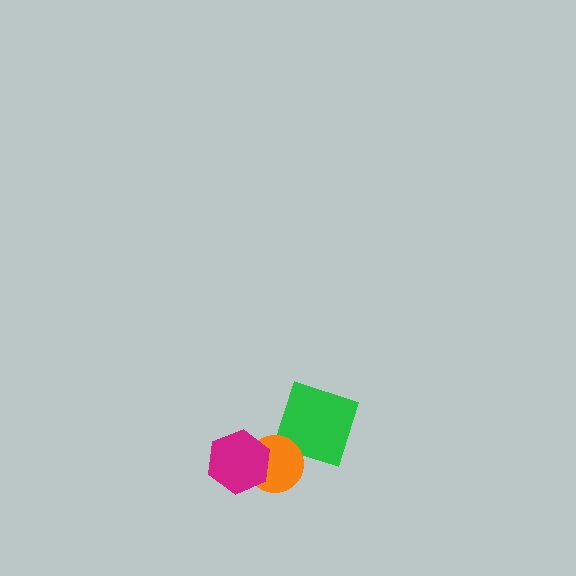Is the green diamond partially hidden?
Yes, it is partially covered by another shape.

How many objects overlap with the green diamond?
1 object overlaps with the green diamond.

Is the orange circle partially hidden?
Yes, it is partially covered by another shape.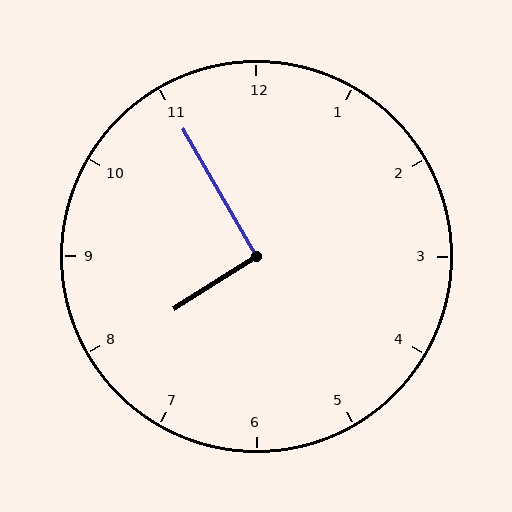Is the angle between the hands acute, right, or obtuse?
It is right.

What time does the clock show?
7:55.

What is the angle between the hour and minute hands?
Approximately 92 degrees.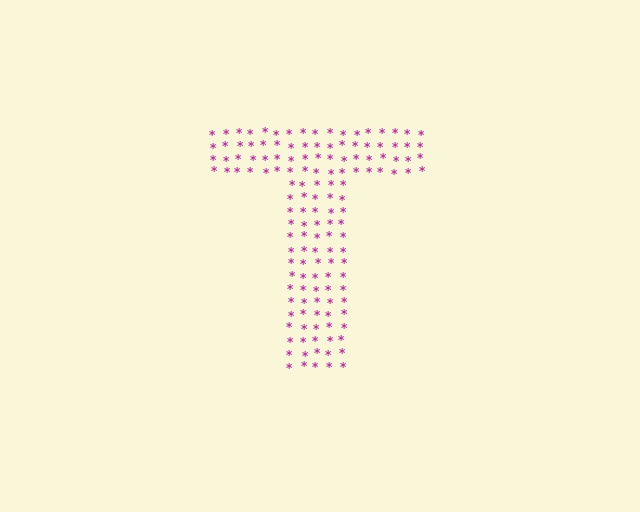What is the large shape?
The large shape is the letter T.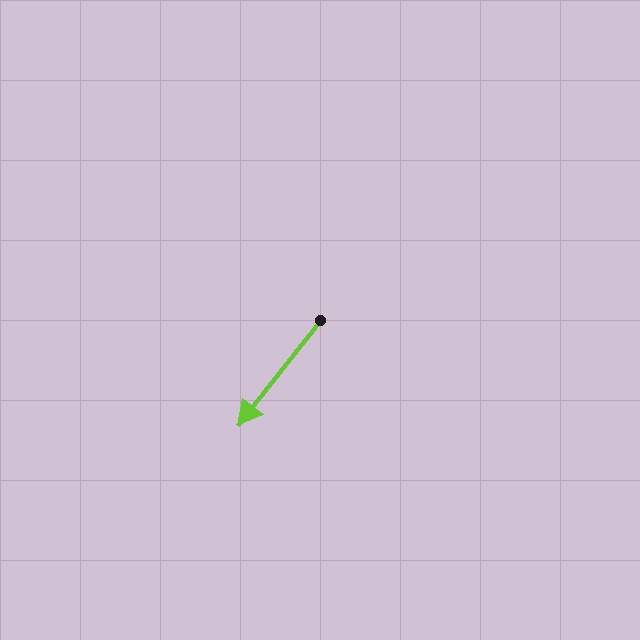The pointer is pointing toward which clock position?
Roughly 7 o'clock.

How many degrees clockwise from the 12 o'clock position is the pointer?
Approximately 218 degrees.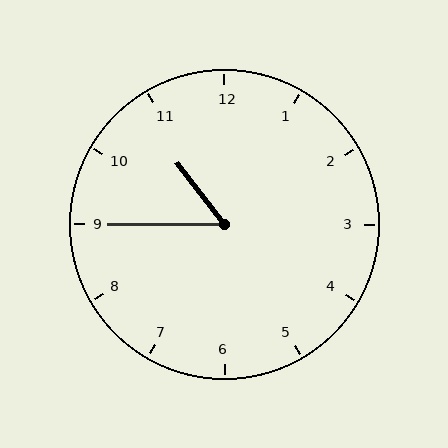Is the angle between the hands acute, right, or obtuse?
It is acute.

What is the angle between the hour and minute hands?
Approximately 52 degrees.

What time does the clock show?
10:45.